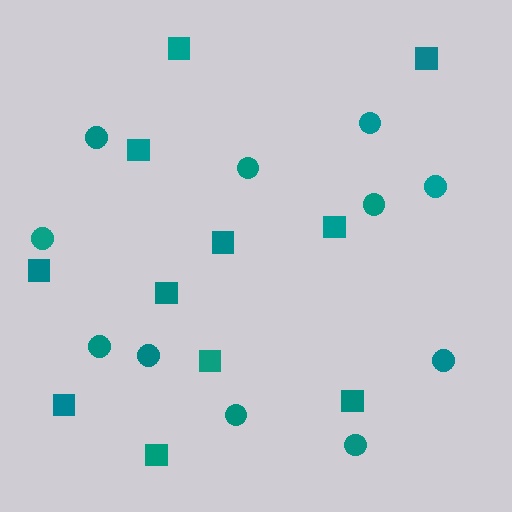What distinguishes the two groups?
There are 2 groups: one group of circles (11) and one group of squares (11).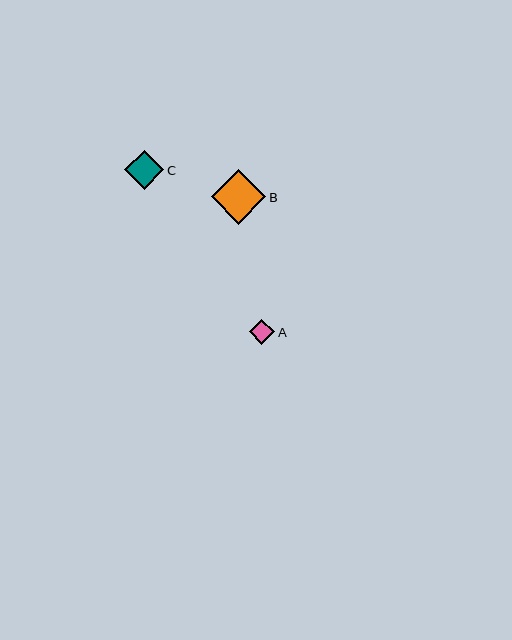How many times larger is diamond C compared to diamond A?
Diamond C is approximately 1.5 times the size of diamond A.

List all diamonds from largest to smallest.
From largest to smallest: B, C, A.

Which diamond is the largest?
Diamond B is the largest with a size of approximately 54 pixels.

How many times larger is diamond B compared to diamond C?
Diamond B is approximately 1.4 times the size of diamond C.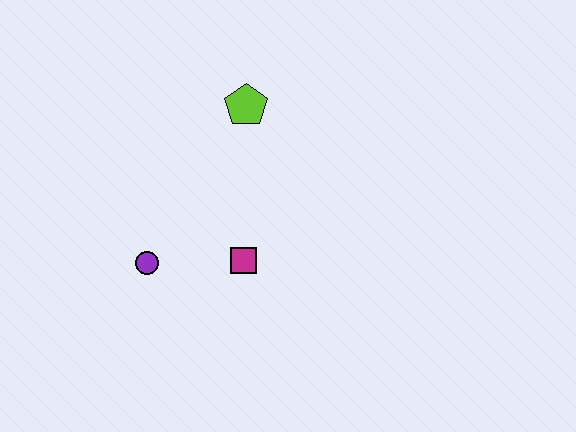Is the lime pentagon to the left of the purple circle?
No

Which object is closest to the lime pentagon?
The magenta square is closest to the lime pentagon.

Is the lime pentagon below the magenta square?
No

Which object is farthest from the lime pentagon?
The purple circle is farthest from the lime pentagon.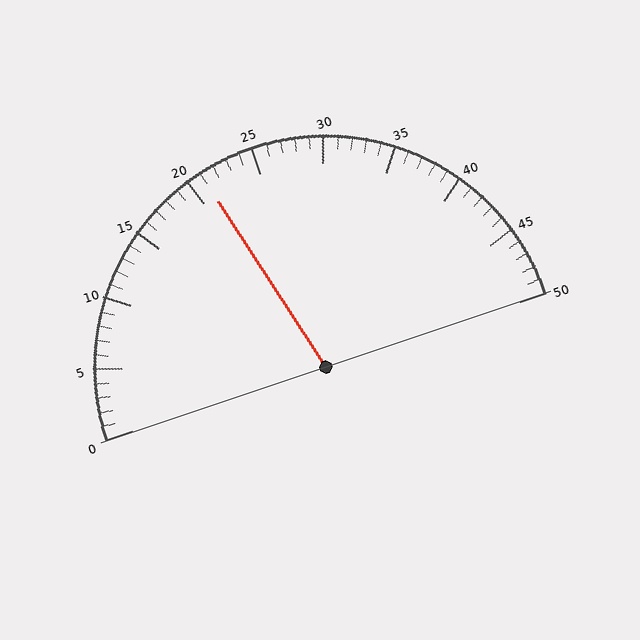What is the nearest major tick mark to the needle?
The nearest major tick mark is 20.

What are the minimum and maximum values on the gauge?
The gauge ranges from 0 to 50.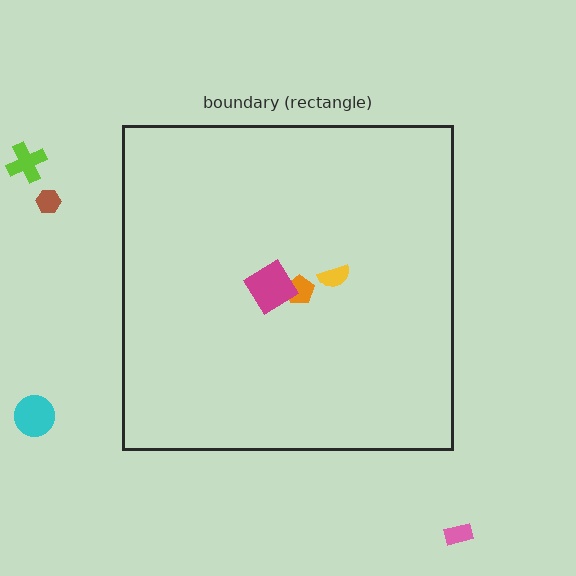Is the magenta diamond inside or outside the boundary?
Inside.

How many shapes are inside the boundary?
3 inside, 4 outside.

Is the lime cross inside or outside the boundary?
Outside.